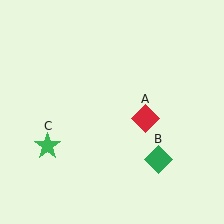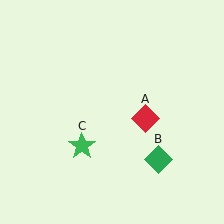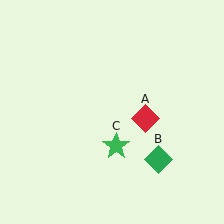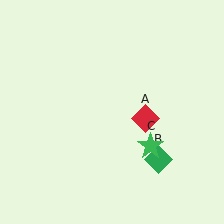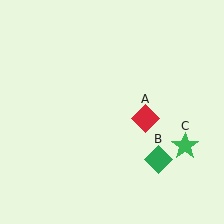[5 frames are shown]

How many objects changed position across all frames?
1 object changed position: green star (object C).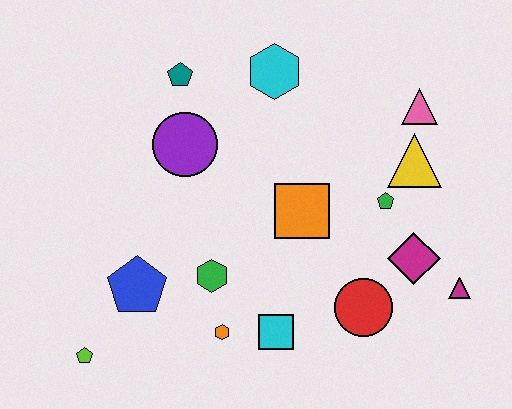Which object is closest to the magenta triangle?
The magenta diamond is closest to the magenta triangle.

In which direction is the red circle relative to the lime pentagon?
The red circle is to the right of the lime pentagon.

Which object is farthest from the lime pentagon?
The pink triangle is farthest from the lime pentagon.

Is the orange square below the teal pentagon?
Yes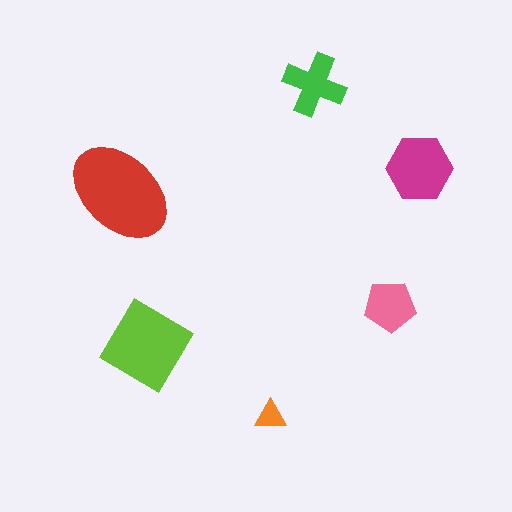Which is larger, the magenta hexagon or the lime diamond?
The lime diamond.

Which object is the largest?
The red ellipse.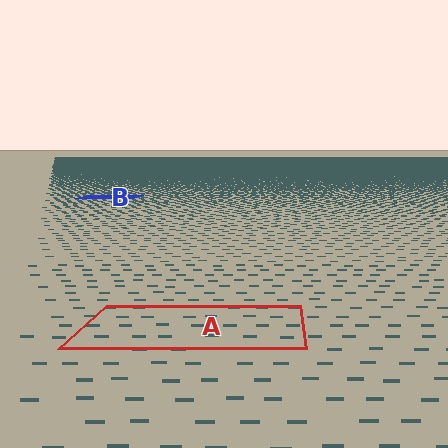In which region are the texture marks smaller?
The texture marks are smaller in region B, because it is farther away.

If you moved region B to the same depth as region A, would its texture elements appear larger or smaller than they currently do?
They would appear larger. At a closer depth, the same texture elements are projected at a bigger on-screen size.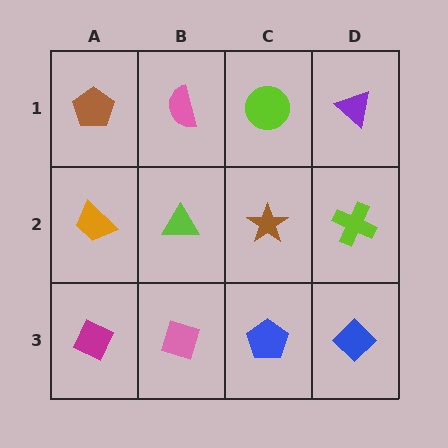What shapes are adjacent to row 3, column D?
A lime cross (row 2, column D), a blue pentagon (row 3, column C).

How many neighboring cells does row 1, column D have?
2.